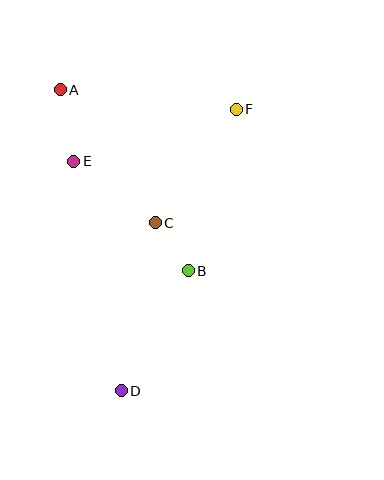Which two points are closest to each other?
Points B and C are closest to each other.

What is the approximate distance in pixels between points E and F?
The distance between E and F is approximately 171 pixels.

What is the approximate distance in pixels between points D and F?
The distance between D and F is approximately 304 pixels.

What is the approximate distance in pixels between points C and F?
The distance between C and F is approximately 139 pixels.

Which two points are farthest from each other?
Points A and D are farthest from each other.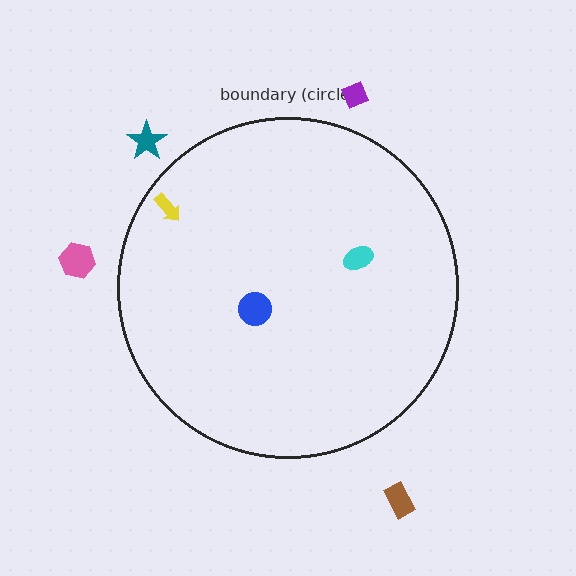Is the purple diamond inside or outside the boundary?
Outside.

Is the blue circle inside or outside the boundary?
Inside.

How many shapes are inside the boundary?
3 inside, 4 outside.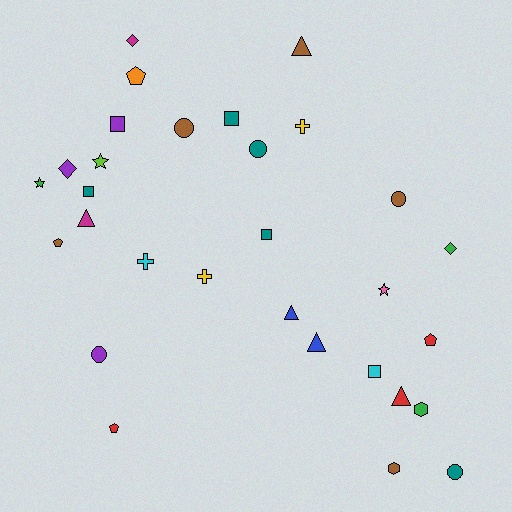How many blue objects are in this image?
There are 2 blue objects.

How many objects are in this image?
There are 30 objects.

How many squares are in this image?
There are 5 squares.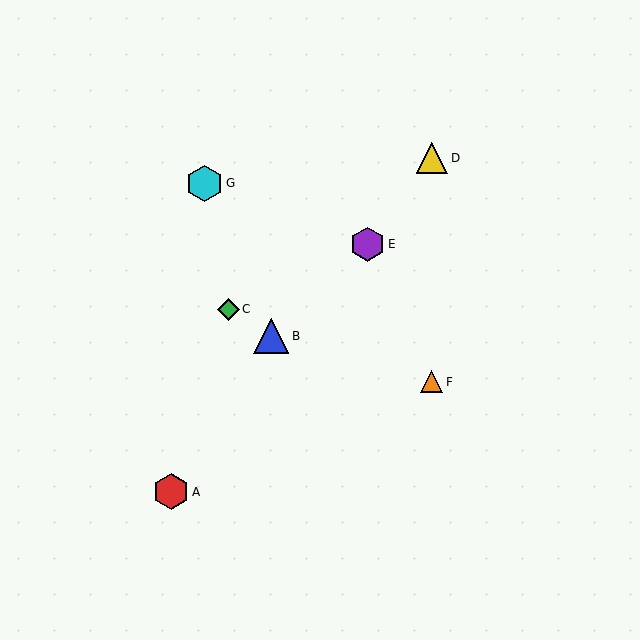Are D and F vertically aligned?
Yes, both are at x≈432.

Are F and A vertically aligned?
No, F is at x≈432 and A is at x≈171.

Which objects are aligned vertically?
Objects D, F are aligned vertically.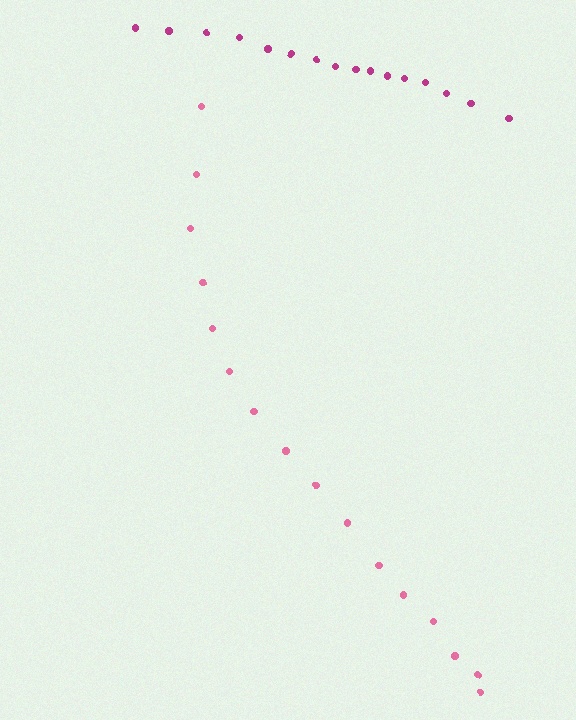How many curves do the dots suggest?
There are 2 distinct paths.